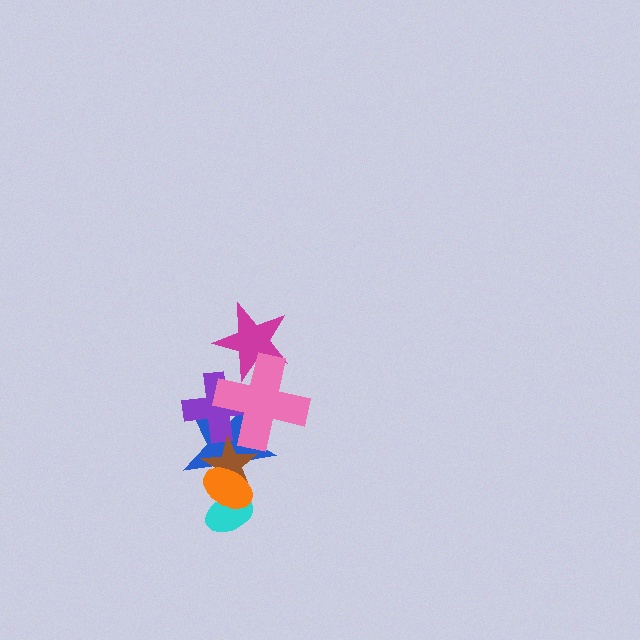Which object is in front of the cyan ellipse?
The orange ellipse is in front of the cyan ellipse.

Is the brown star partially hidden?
Yes, it is partially covered by another shape.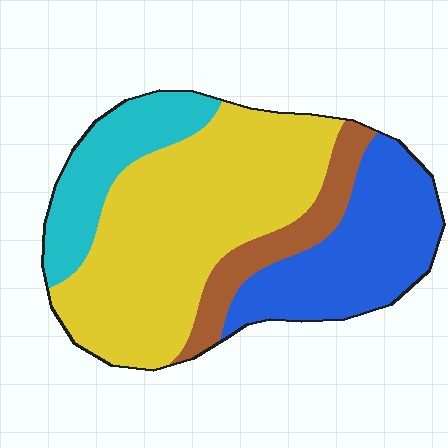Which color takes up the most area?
Yellow, at roughly 50%.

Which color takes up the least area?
Brown, at roughly 10%.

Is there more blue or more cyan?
Blue.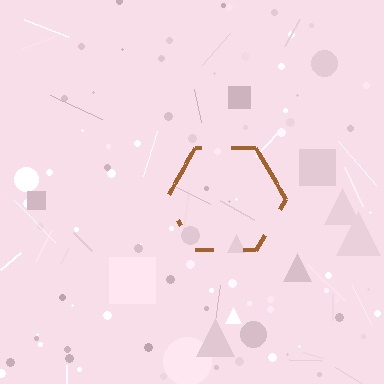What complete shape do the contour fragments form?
The contour fragments form a hexagon.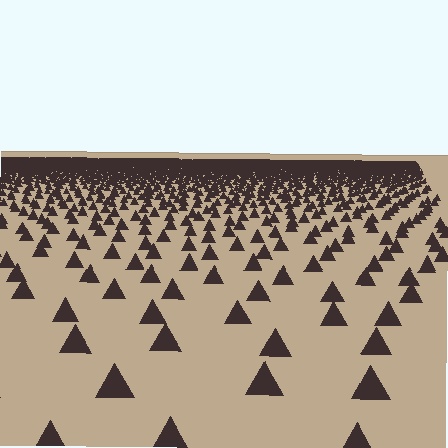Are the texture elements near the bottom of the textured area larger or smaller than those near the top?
Larger. Near the bottom, elements are closer to the viewer and appear at a bigger on-screen size.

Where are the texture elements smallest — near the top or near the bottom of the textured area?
Near the top.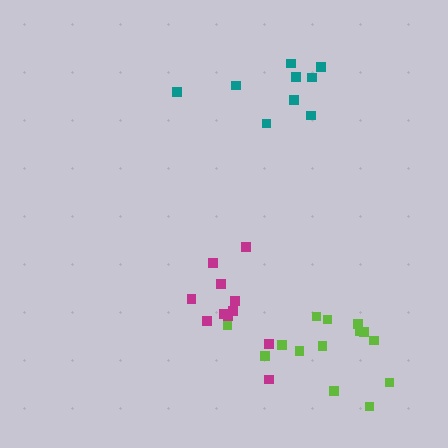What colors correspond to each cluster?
The clusters are colored: teal, magenta, lime.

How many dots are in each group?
Group 1: 9 dots, Group 2: 11 dots, Group 3: 14 dots (34 total).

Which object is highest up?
The teal cluster is topmost.